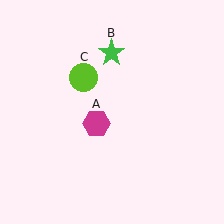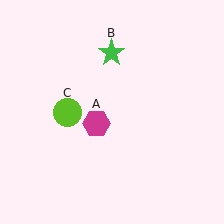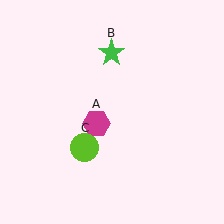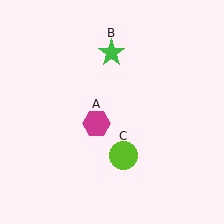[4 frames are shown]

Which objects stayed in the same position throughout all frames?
Magenta hexagon (object A) and green star (object B) remained stationary.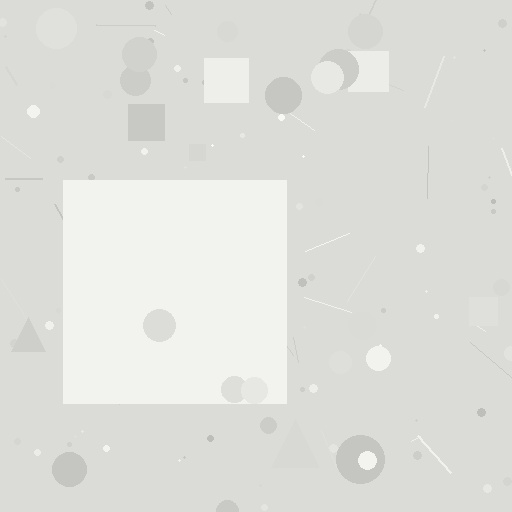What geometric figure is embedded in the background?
A square is embedded in the background.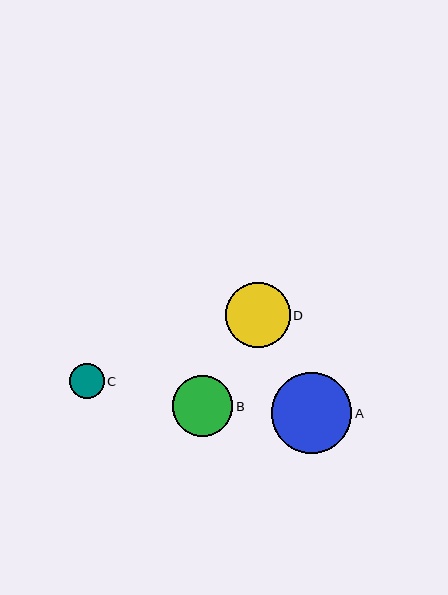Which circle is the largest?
Circle A is the largest with a size of approximately 81 pixels.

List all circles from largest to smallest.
From largest to smallest: A, D, B, C.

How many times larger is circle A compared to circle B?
Circle A is approximately 1.3 times the size of circle B.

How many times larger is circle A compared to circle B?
Circle A is approximately 1.3 times the size of circle B.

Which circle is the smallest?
Circle C is the smallest with a size of approximately 35 pixels.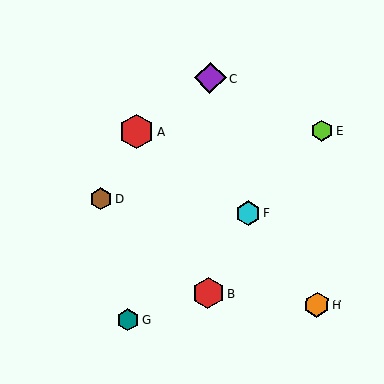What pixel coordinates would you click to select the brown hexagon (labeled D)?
Click at (101, 199) to select the brown hexagon D.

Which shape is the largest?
The red hexagon (labeled A) is the largest.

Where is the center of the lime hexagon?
The center of the lime hexagon is at (322, 130).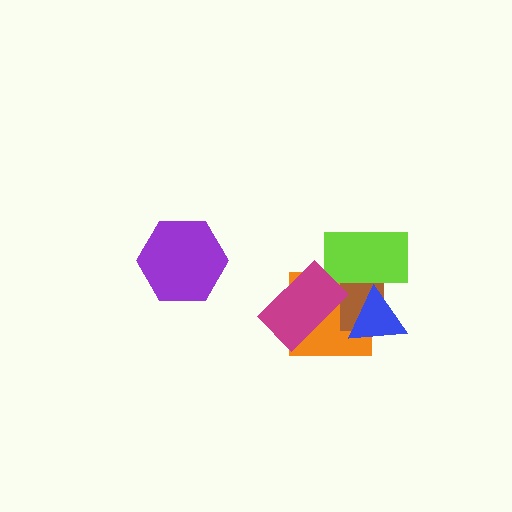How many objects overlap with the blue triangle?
3 objects overlap with the blue triangle.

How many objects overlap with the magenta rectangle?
2 objects overlap with the magenta rectangle.